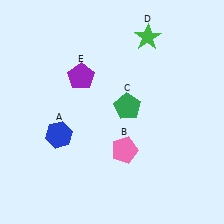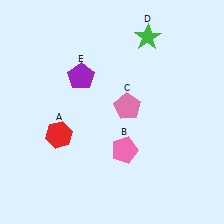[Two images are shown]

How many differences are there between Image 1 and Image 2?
There are 2 differences between the two images.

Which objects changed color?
A changed from blue to red. C changed from green to pink.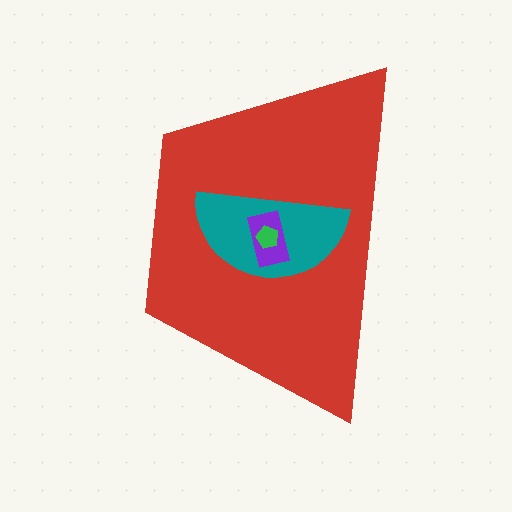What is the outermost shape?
The red trapezoid.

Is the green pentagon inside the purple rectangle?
Yes.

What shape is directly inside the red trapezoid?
The teal semicircle.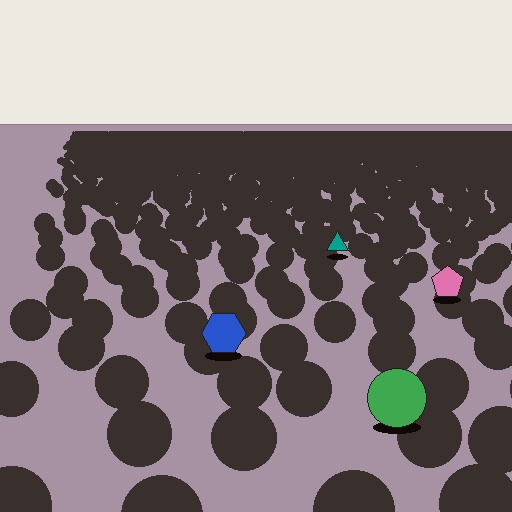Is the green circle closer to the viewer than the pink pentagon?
Yes. The green circle is closer — you can tell from the texture gradient: the ground texture is coarser near it.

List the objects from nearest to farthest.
From nearest to farthest: the green circle, the blue hexagon, the pink pentagon, the teal triangle.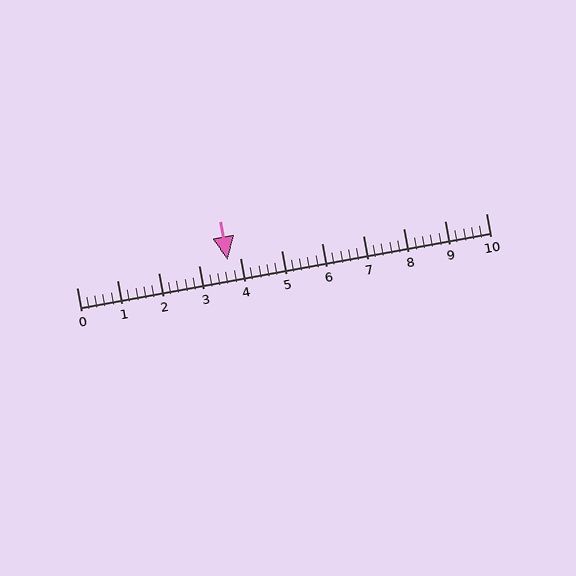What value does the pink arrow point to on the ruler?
The pink arrow points to approximately 3.7.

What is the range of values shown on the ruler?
The ruler shows values from 0 to 10.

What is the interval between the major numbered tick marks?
The major tick marks are spaced 1 units apart.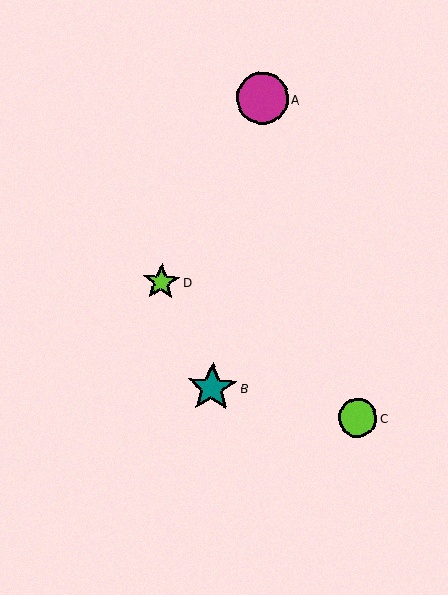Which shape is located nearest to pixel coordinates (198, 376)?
The teal star (labeled B) at (212, 388) is nearest to that location.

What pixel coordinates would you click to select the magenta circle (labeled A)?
Click at (263, 98) to select the magenta circle A.